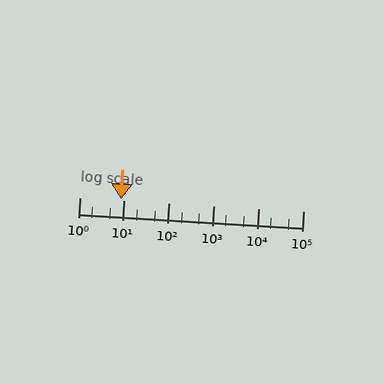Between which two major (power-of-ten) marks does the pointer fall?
The pointer is between 1 and 10.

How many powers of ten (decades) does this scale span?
The scale spans 5 decades, from 1 to 100000.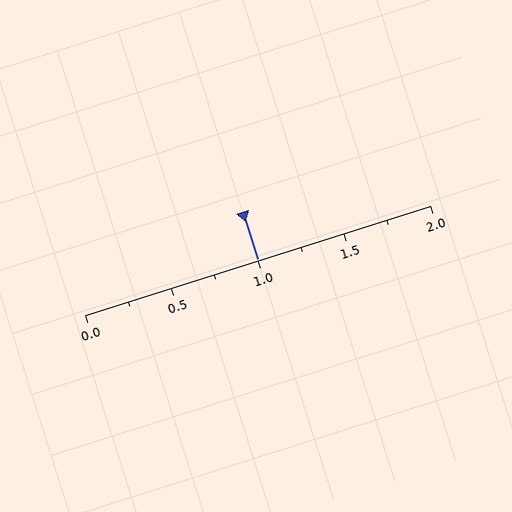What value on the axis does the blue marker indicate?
The marker indicates approximately 1.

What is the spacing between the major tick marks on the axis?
The major ticks are spaced 0.5 apart.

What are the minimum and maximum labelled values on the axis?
The axis runs from 0.0 to 2.0.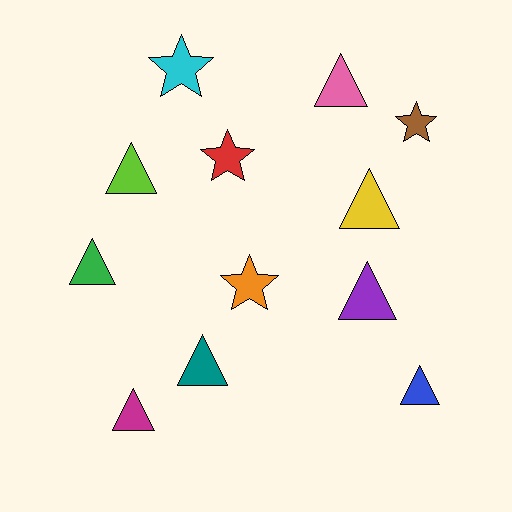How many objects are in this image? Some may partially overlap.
There are 12 objects.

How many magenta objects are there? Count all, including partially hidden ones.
There is 1 magenta object.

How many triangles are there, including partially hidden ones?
There are 8 triangles.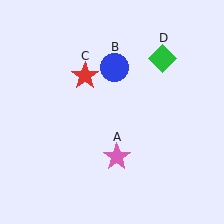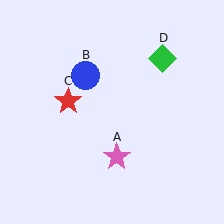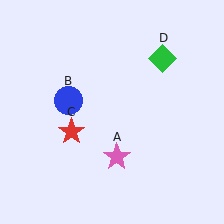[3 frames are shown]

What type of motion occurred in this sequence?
The blue circle (object B), red star (object C) rotated counterclockwise around the center of the scene.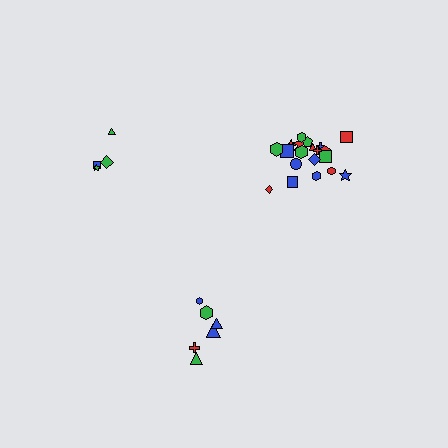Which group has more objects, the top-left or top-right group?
The top-right group.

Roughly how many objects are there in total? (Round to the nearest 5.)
Roughly 30 objects in total.